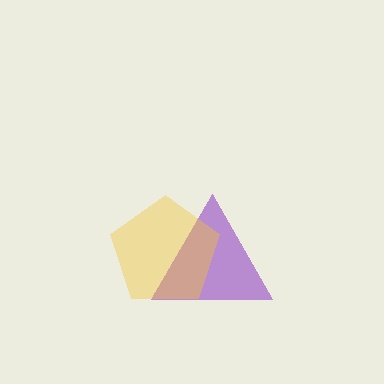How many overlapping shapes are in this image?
There are 2 overlapping shapes in the image.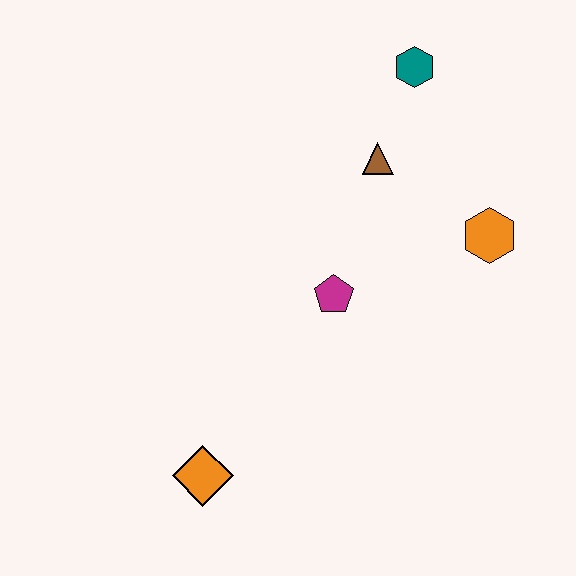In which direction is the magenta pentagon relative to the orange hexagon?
The magenta pentagon is to the left of the orange hexagon.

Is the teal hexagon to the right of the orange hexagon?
No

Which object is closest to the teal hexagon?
The brown triangle is closest to the teal hexagon.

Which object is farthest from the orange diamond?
The teal hexagon is farthest from the orange diamond.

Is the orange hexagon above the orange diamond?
Yes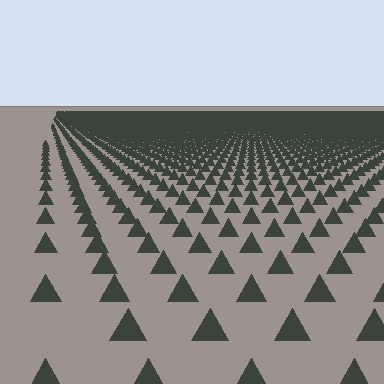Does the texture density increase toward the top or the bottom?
Density increases toward the top.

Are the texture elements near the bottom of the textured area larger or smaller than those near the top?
Larger. Near the bottom, elements are closer to the viewer and appear at a bigger on-screen size.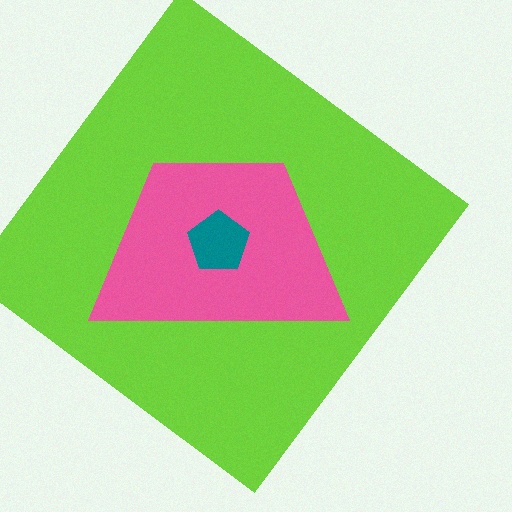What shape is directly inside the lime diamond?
The pink trapezoid.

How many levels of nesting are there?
3.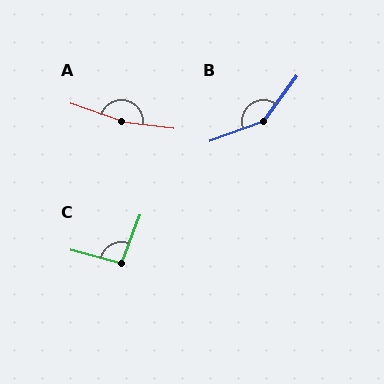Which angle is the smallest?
C, at approximately 96 degrees.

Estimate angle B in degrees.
Approximately 147 degrees.